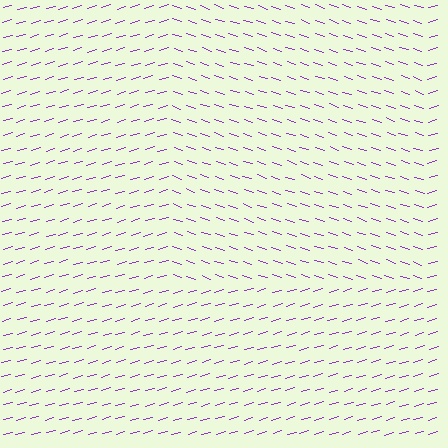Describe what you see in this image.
The image is filled with small purple line segments. A rectangle region in the image has lines oriented differently from the surrounding lines, creating a visible texture boundary.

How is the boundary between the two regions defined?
The boundary is defined purely by a change in line orientation (approximately 34 degrees difference). All lines are the same color and thickness.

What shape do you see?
I see a rectangle.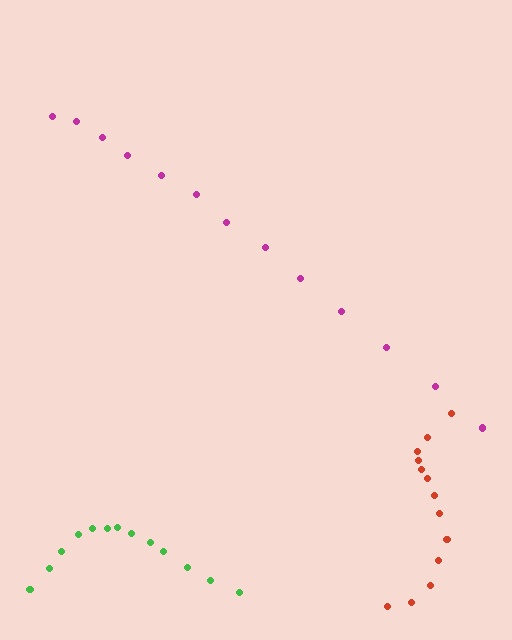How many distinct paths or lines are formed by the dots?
There are 3 distinct paths.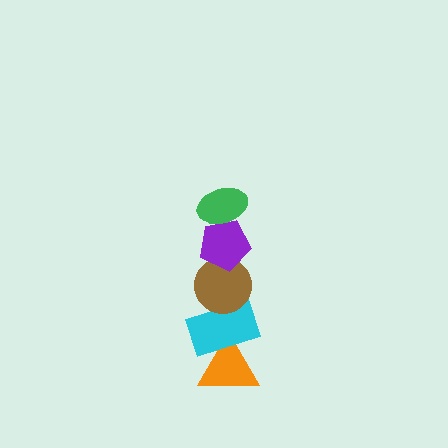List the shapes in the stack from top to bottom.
From top to bottom: the green ellipse, the purple pentagon, the brown circle, the cyan rectangle, the orange triangle.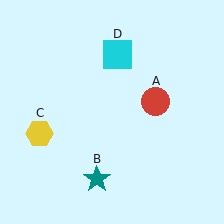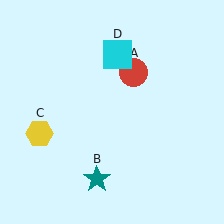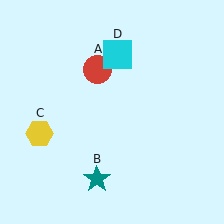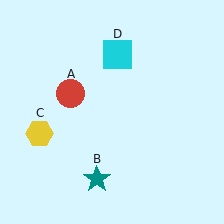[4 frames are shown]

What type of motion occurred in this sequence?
The red circle (object A) rotated counterclockwise around the center of the scene.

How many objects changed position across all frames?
1 object changed position: red circle (object A).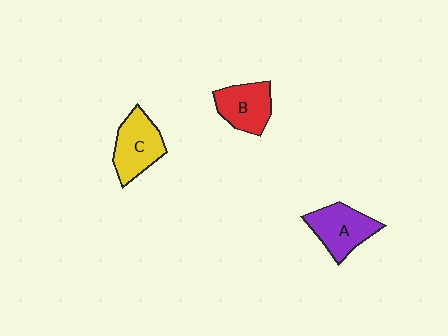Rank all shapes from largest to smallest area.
From largest to smallest: A (purple), C (yellow), B (red).